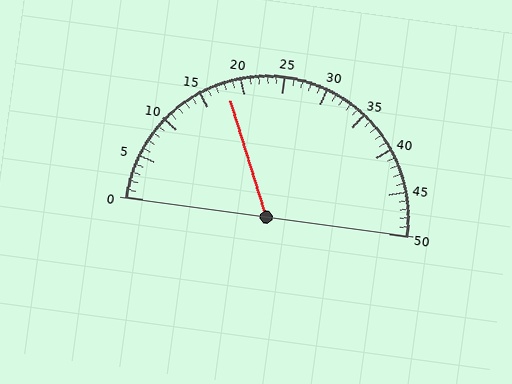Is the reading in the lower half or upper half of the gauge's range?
The reading is in the lower half of the range (0 to 50).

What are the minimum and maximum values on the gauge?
The gauge ranges from 0 to 50.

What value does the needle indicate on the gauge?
The needle indicates approximately 18.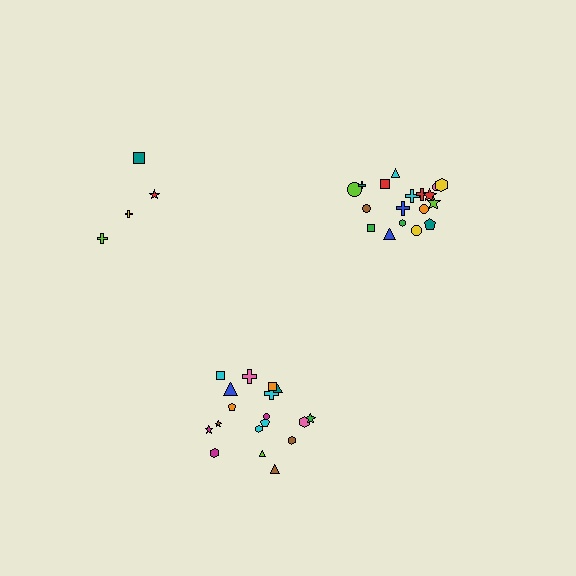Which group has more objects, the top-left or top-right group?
The top-right group.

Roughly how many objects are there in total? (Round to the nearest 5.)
Roughly 40 objects in total.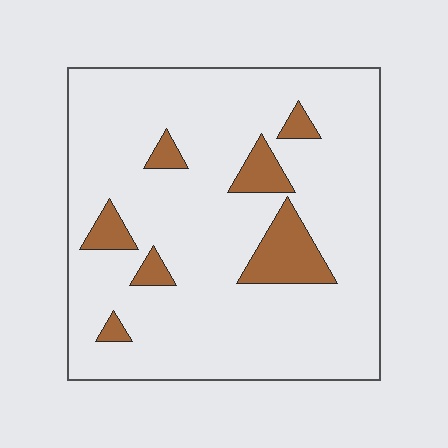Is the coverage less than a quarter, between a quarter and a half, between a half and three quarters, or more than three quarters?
Less than a quarter.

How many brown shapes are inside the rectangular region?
7.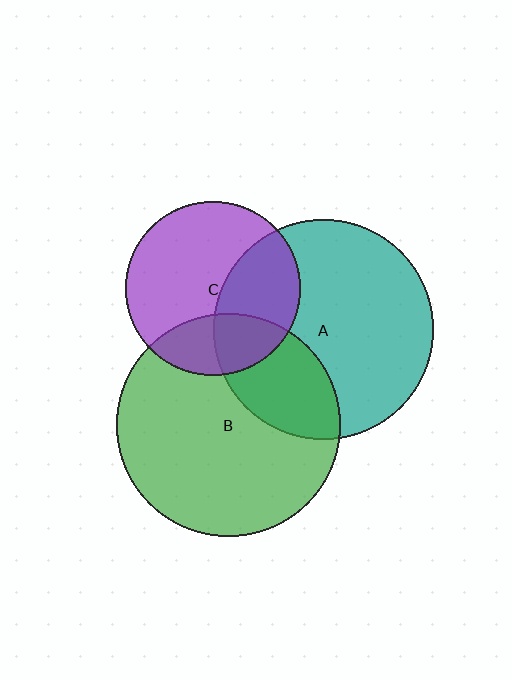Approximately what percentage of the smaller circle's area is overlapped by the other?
Approximately 25%.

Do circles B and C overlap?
Yes.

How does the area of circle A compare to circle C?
Approximately 1.6 times.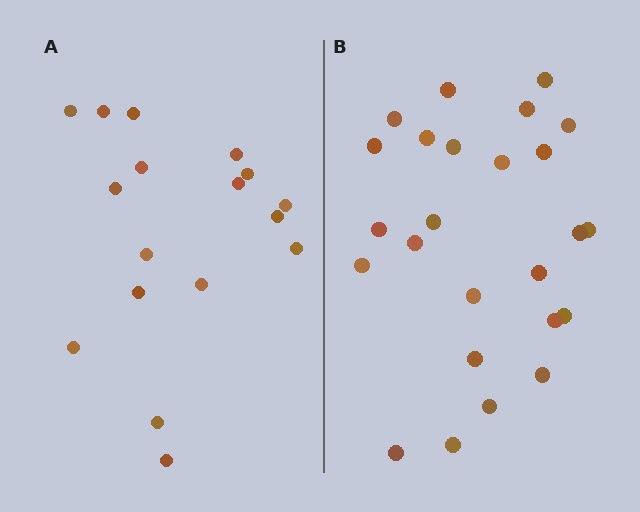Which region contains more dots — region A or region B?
Region B (the right region) has more dots.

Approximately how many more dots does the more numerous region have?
Region B has roughly 8 or so more dots than region A.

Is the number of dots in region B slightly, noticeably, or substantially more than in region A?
Region B has substantially more. The ratio is roughly 1.5 to 1.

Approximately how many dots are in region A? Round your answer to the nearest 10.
About 20 dots. (The exact count is 17, which rounds to 20.)